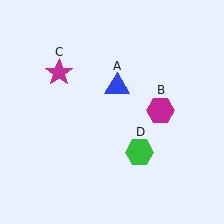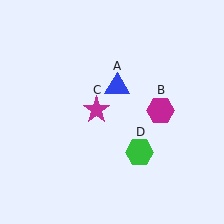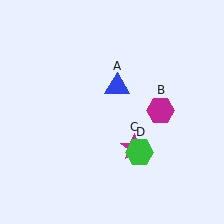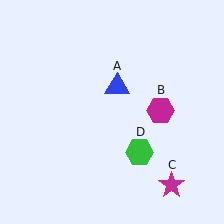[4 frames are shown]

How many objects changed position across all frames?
1 object changed position: magenta star (object C).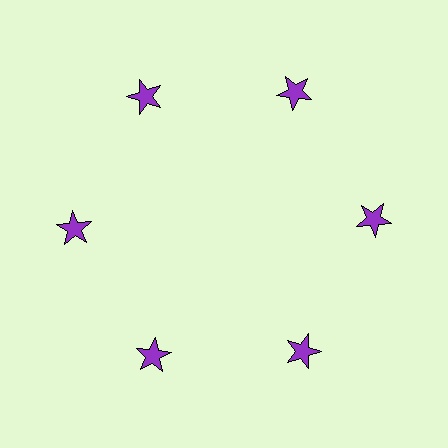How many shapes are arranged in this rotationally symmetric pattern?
There are 6 shapes, arranged in 6 groups of 1.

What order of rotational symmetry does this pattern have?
This pattern has 6-fold rotational symmetry.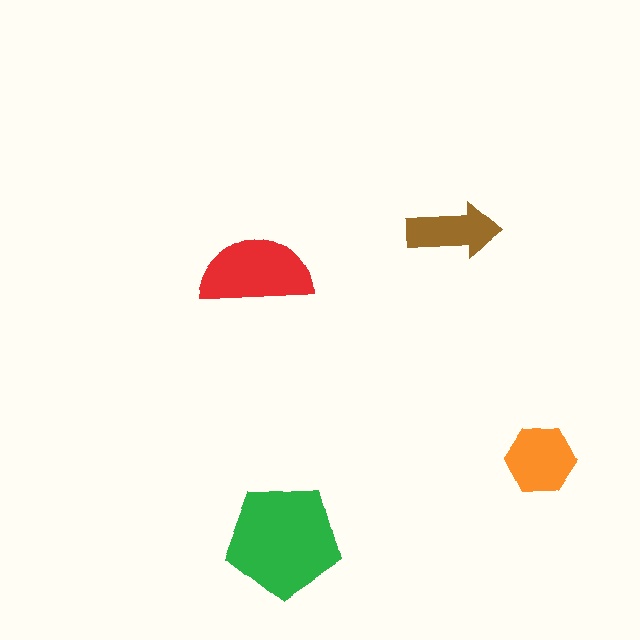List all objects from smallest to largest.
The brown arrow, the orange hexagon, the red semicircle, the green pentagon.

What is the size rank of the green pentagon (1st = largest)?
1st.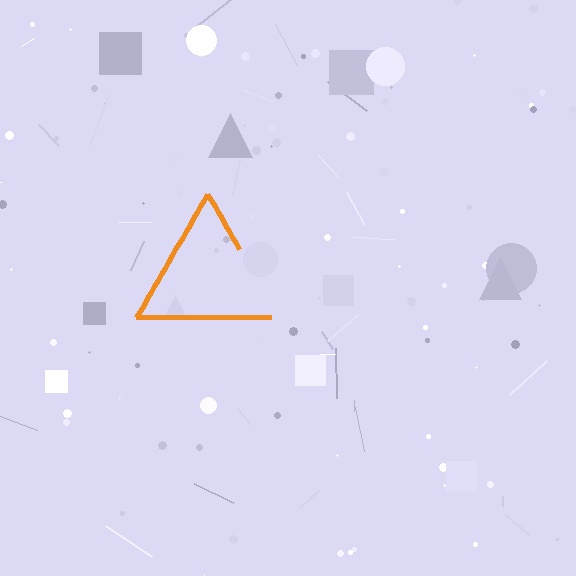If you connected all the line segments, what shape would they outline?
They would outline a triangle.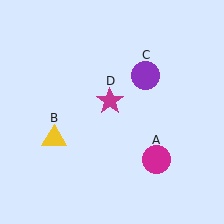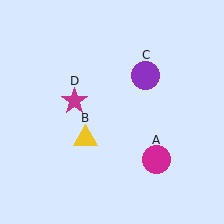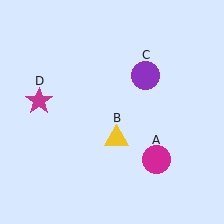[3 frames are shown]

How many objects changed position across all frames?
2 objects changed position: yellow triangle (object B), magenta star (object D).